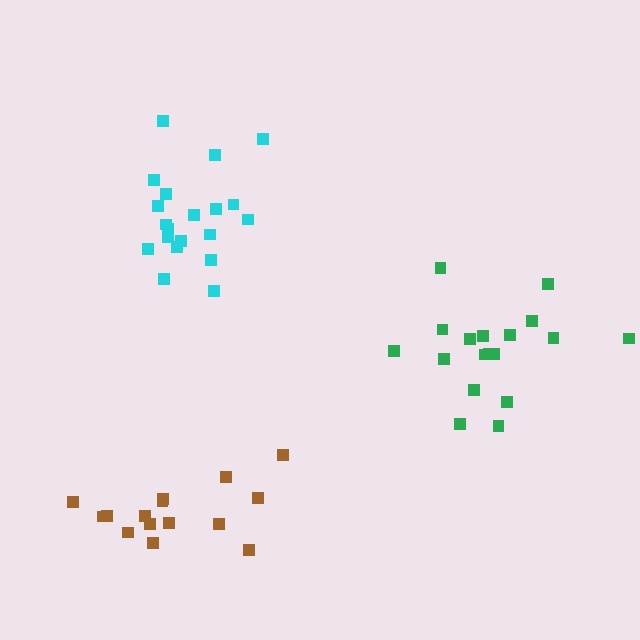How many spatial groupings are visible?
There are 3 spatial groupings.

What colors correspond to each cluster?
The clusters are colored: brown, cyan, green.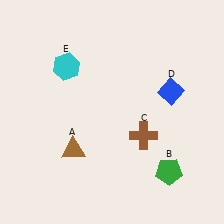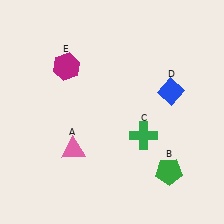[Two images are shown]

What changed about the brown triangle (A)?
In Image 1, A is brown. In Image 2, it changed to pink.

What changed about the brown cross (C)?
In Image 1, C is brown. In Image 2, it changed to green.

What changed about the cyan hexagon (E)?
In Image 1, E is cyan. In Image 2, it changed to magenta.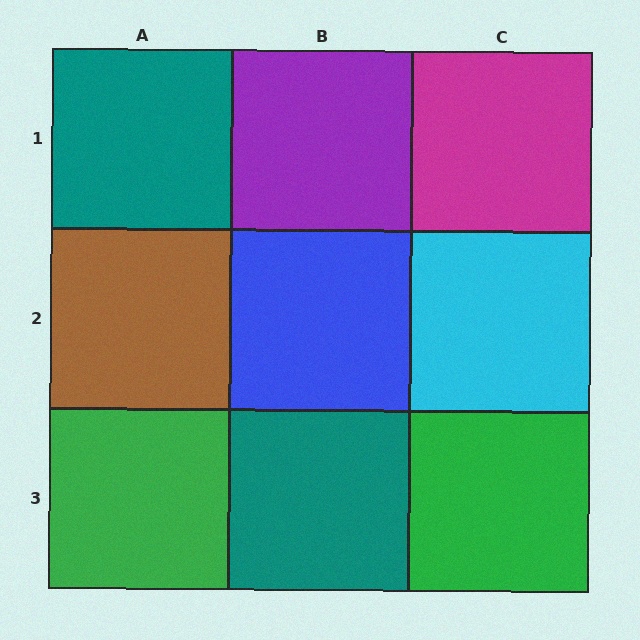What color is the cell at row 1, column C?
Magenta.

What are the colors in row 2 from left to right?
Brown, blue, cyan.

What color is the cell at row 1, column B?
Purple.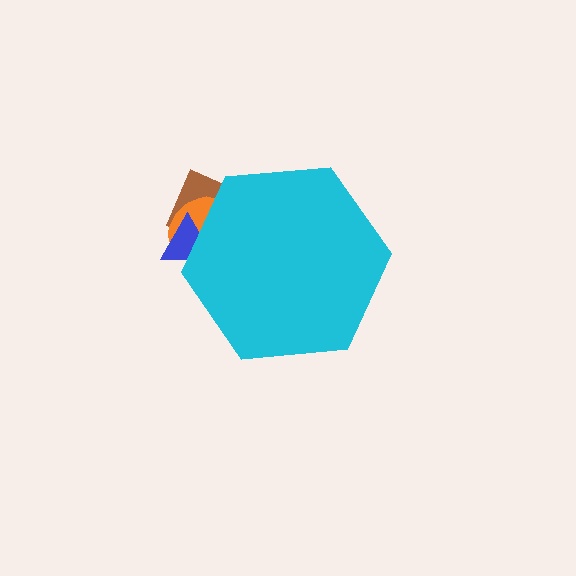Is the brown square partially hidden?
Yes, the brown square is partially hidden behind the cyan hexagon.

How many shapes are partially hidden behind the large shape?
3 shapes are partially hidden.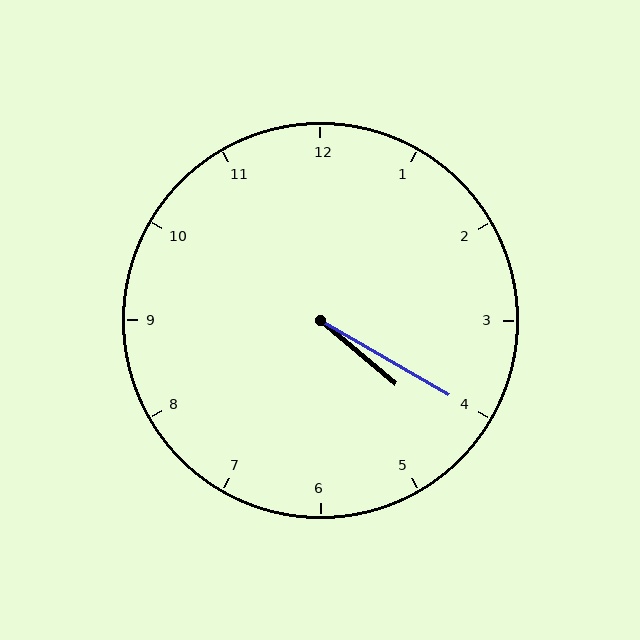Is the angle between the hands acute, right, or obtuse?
It is acute.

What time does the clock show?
4:20.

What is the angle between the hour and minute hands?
Approximately 10 degrees.